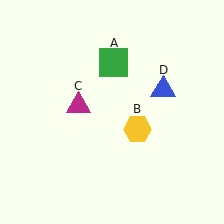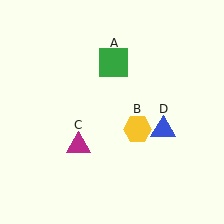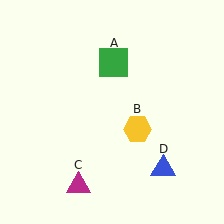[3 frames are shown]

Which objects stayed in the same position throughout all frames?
Green square (object A) and yellow hexagon (object B) remained stationary.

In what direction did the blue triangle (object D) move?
The blue triangle (object D) moved down.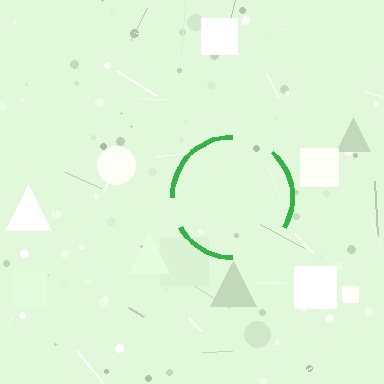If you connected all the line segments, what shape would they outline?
They would outline a circle.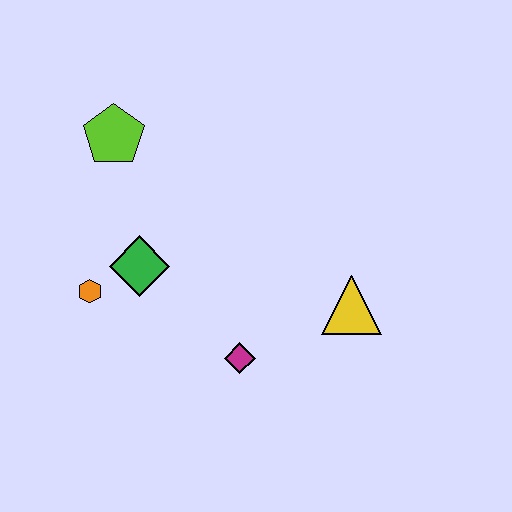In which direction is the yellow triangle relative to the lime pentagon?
The yellow triangle is to the right of the lime pentagon.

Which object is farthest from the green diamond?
The yellow triangle is farthest from the green diamond.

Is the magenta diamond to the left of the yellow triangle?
Yes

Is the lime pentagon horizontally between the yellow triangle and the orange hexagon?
Yes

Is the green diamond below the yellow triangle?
No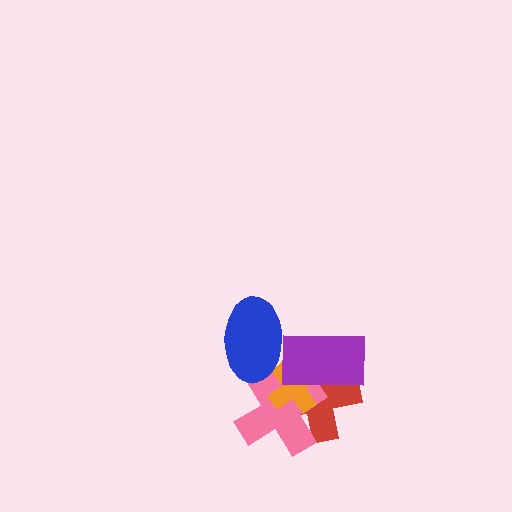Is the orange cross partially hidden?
Yes, it is partially covered by another shape.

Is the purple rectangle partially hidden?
Yes, it is partially covered by another shape.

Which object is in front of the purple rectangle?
The blue ellipse is in front of the purple rectangle.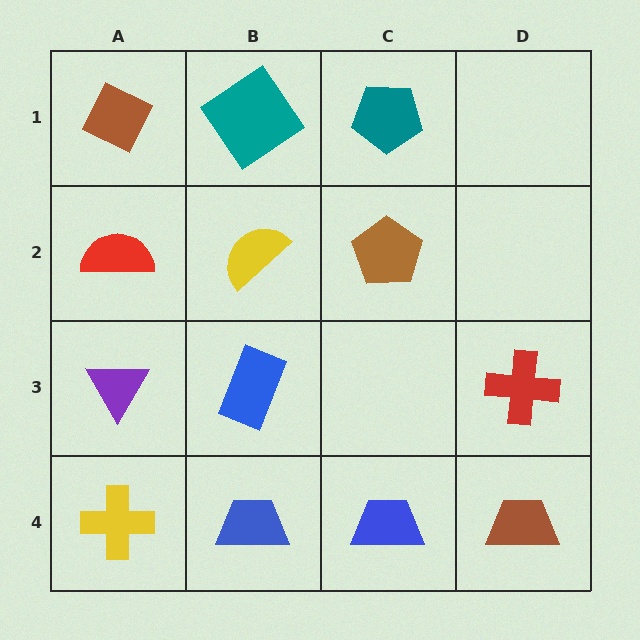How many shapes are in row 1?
3 shapes.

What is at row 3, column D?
A red cross.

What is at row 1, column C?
A teal pentagon.